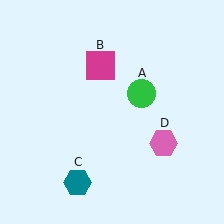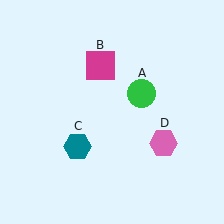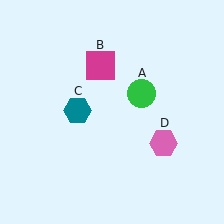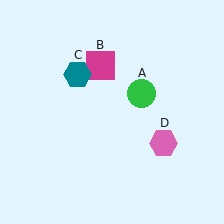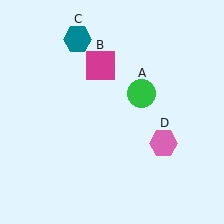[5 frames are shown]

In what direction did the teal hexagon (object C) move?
The teal hexagon (object C) moved up.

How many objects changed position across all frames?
1 object changed position: teal hexagon (object C).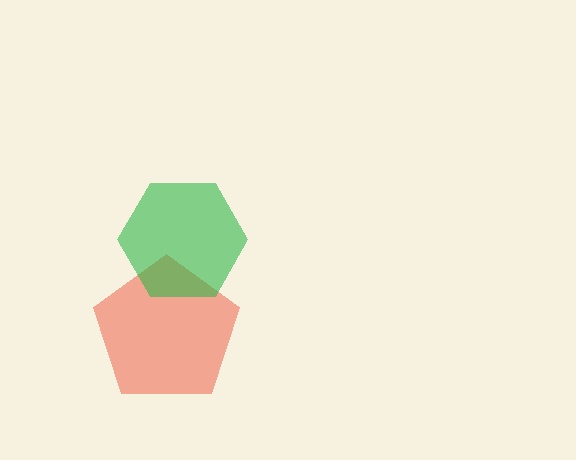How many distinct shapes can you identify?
There are 2 distinct shapes: a red pentagon, a green hexagon.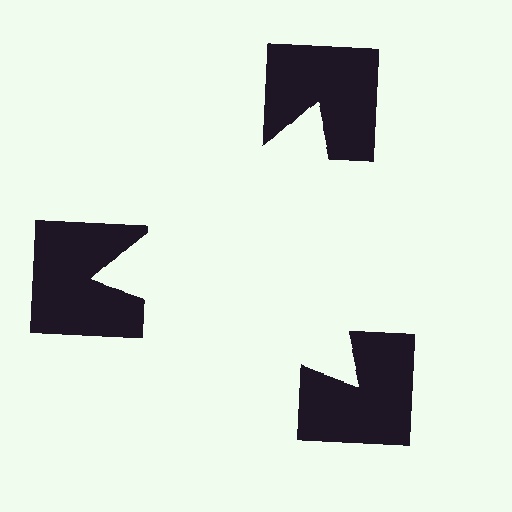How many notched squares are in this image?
There are 3 — one at each vertex of the illusory triangle.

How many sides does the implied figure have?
3 sides.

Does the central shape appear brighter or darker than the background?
It typically appears slightly brighter than the background, even though no actual brightness change is drawn.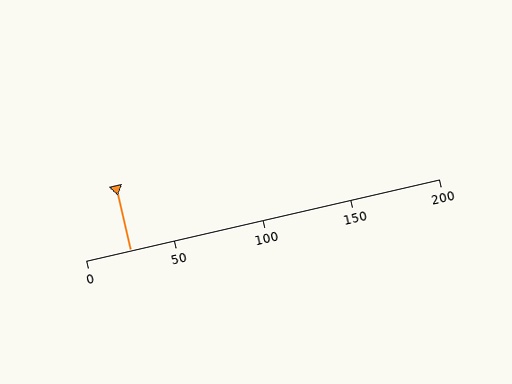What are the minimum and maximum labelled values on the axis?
The axis runs from 0 to 200.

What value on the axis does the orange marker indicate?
The marker indicates approximately 25.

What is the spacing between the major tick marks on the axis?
The major ticks are spaced 50 apart.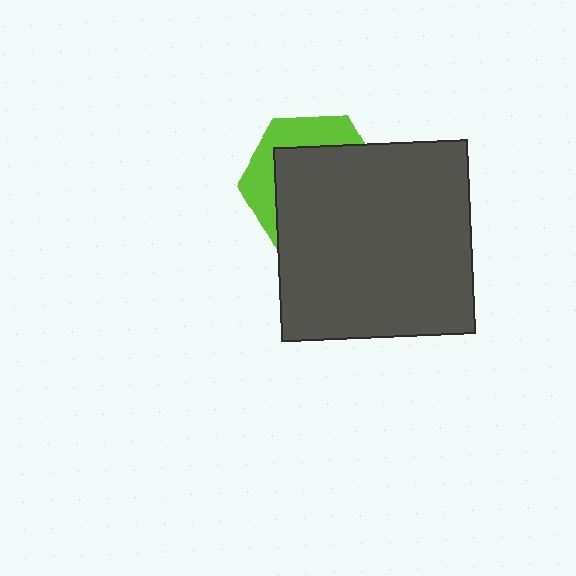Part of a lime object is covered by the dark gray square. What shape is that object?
It is a hexagon.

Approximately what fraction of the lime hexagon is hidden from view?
Roughly 66% of the lime hexagon is hidden behind the dark gray square.